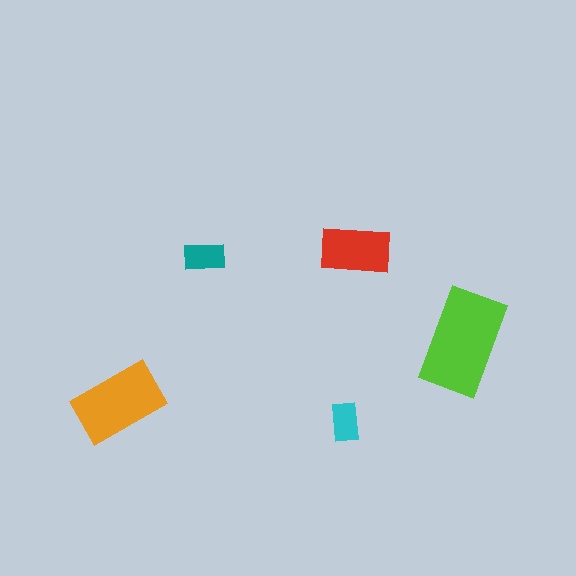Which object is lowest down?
The cyan rectangle is bottommost.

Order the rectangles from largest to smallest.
the lime one, the orange one, the red one, the teal one, the cyan one.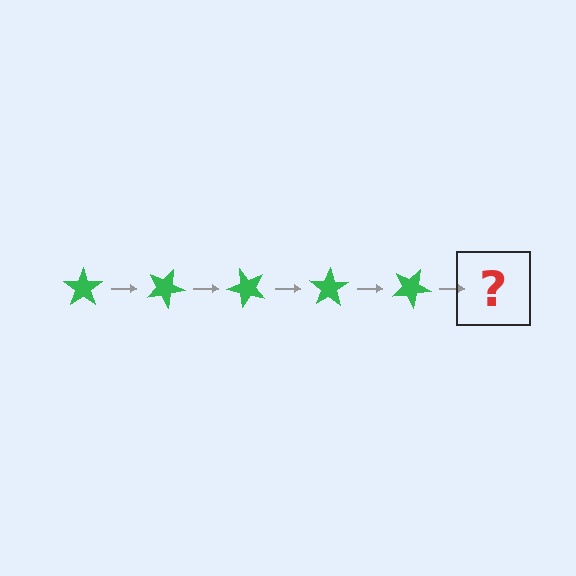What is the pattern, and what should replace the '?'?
The pattern is that the star rotates 25 degrees each step. The '?' should be a green star rotated 125 degrees.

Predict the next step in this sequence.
The next step is a green star rotated 125 degrees.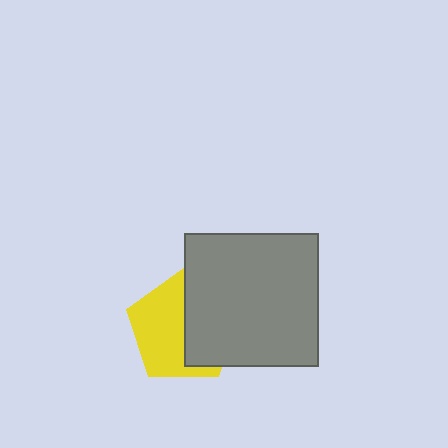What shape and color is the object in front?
The object in front is a gray square.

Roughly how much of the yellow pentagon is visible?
About half of it is visible (roughly 54%).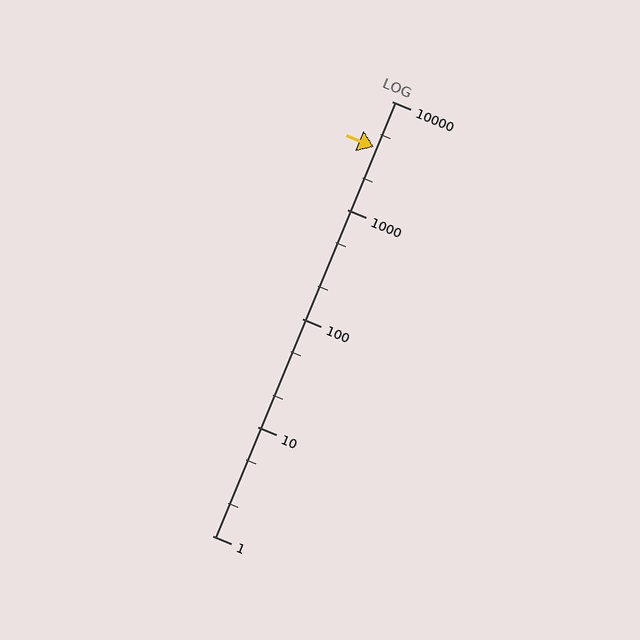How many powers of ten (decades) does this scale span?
The scale spans 4 decades, from 1 to 10000.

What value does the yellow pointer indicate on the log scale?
The pointer indicates approximately 3800.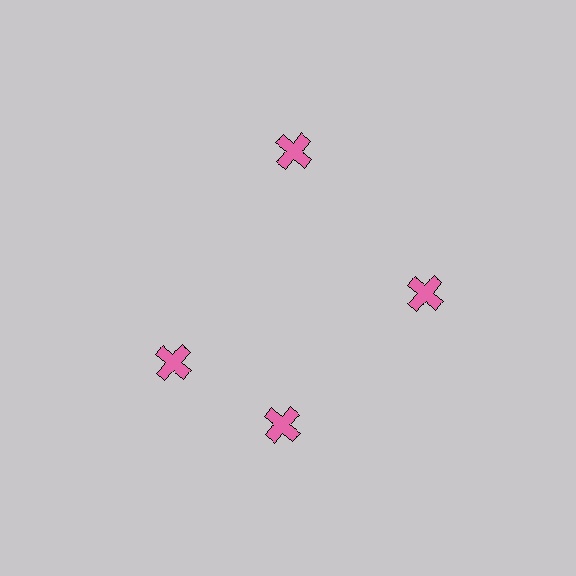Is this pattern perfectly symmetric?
No. The 4 pink crosses are arranged in a ring, but one element near the 9 o'clock position is rotated out of alignment along the ring, breaking the 4-fold rotational symmetry.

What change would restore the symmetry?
The symmetry would be restored by rotating it back into even spacing with its neighbors so that all 4 crosses sit at equal angles and equal distance from the center.